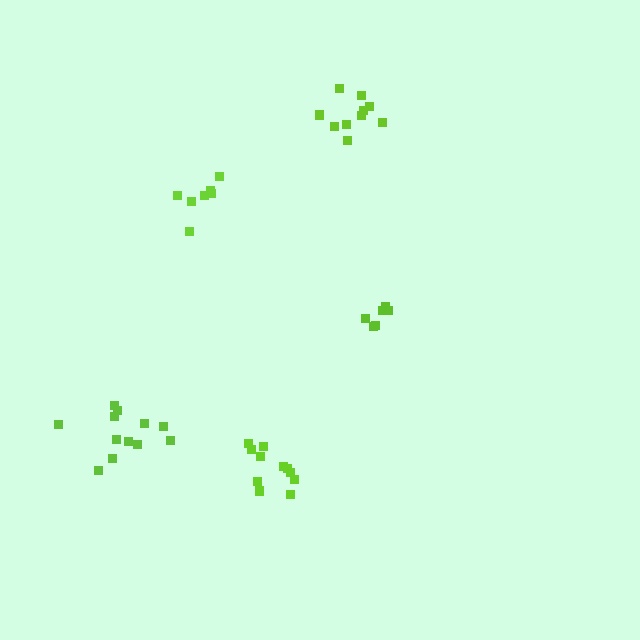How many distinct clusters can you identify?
There are 5 distinct clusters.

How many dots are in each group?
Group 1: 7 dots, Group 2: 6 dots, Group 3: 11 dots, Group 4: 11 dots, Group 5: 12 dots (47 total).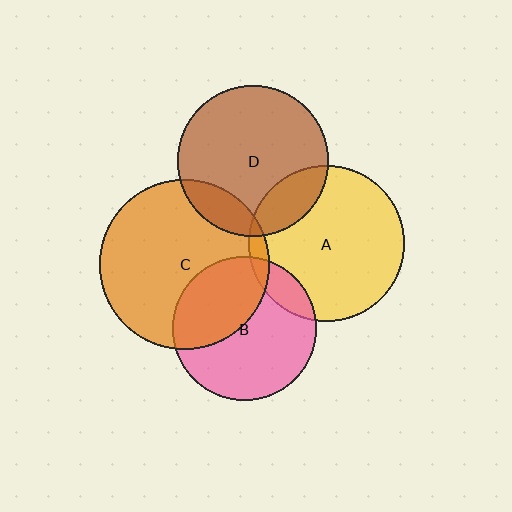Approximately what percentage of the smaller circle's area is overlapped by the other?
Approximately 15%.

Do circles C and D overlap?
Yes.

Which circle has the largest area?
Circle C (orange).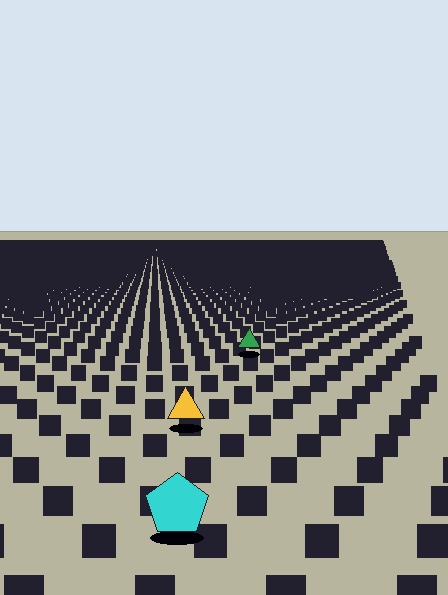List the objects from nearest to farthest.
From nearest to farthest: the cyan pentagon, the yellow triangle, the green triangle.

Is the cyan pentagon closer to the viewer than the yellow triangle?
Yes. The cyan pentagon is closer — you can tell from the texture gradient: the ground texture is coarser near it.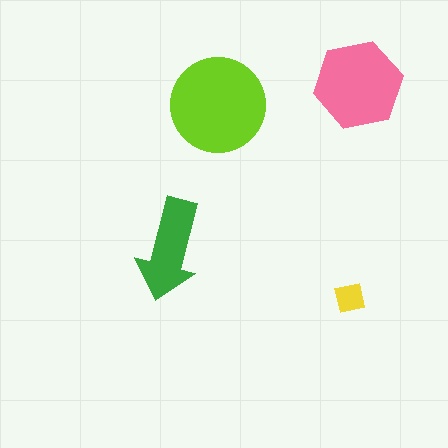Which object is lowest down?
The yellow square is bottommost.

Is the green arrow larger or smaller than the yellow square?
Larger.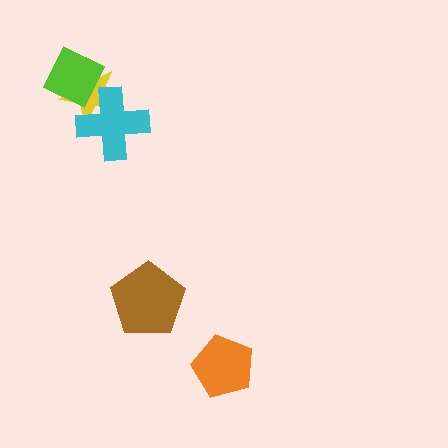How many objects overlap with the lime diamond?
2 objects overlap with the lime diamond.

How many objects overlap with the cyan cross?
2 objects overlap with the cyan cross.